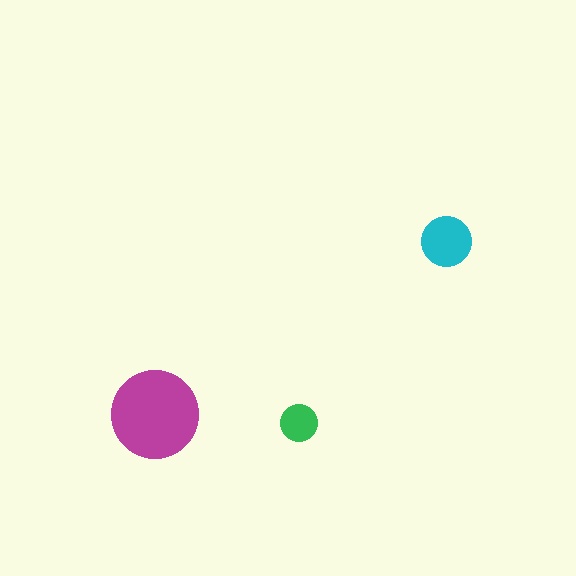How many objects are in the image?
There are 3 objects in the image.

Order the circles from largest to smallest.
the magenta one, the cyan one, the green one.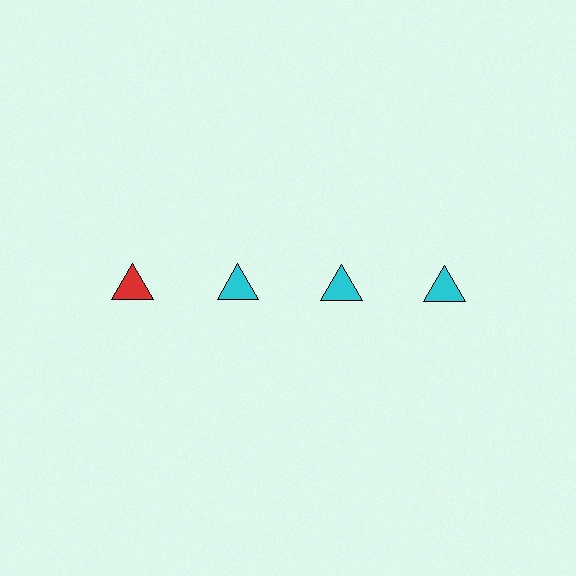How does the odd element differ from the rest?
It has a different color: red instead of cyan.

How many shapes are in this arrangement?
There are 4 shapes arranged in a grid pattern.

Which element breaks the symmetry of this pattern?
The red triangle in the top row, leftmost column breaks the symmetry. All other shapes are cyan triangles.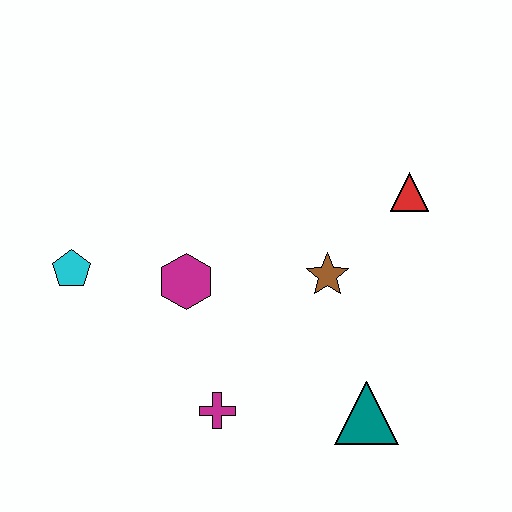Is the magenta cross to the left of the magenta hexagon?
No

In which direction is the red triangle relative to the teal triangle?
The red triangle is above the teal triangle.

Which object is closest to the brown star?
The red triangle is closest to the brown star.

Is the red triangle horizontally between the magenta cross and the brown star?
No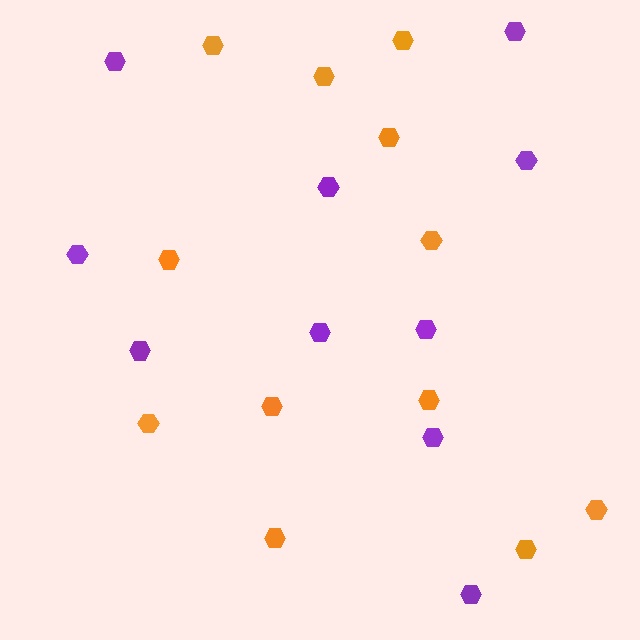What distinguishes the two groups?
There are 2 groups: one group of orange hexagons (12) and one group of purple hexagons (10).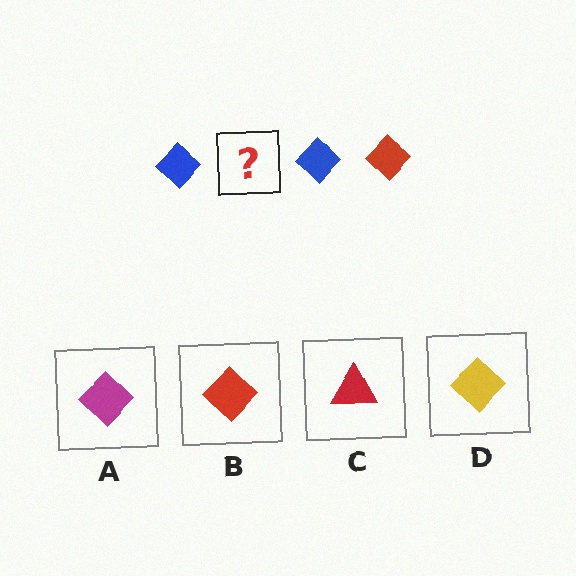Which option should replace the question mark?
Option B.